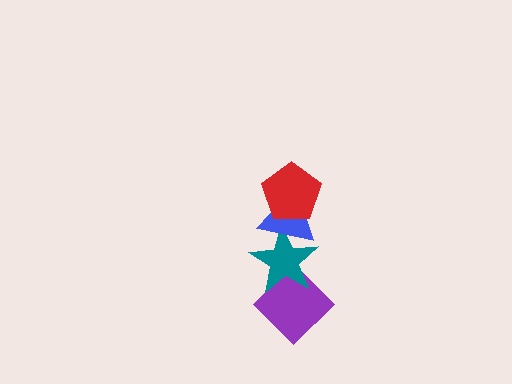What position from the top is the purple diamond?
The purple diamond is 4th from the top.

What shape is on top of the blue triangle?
The red pentagon is on top of the blue triangle.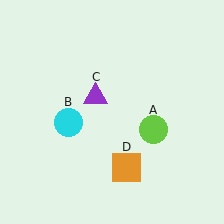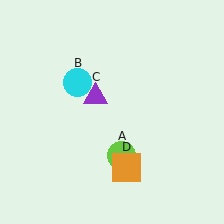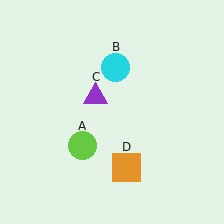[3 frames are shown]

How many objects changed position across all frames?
2 objects changed position: lime circle (object A), cyan circle (object B).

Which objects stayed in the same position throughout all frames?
Purple triangle (object C) and orange square (object D) remained stationary.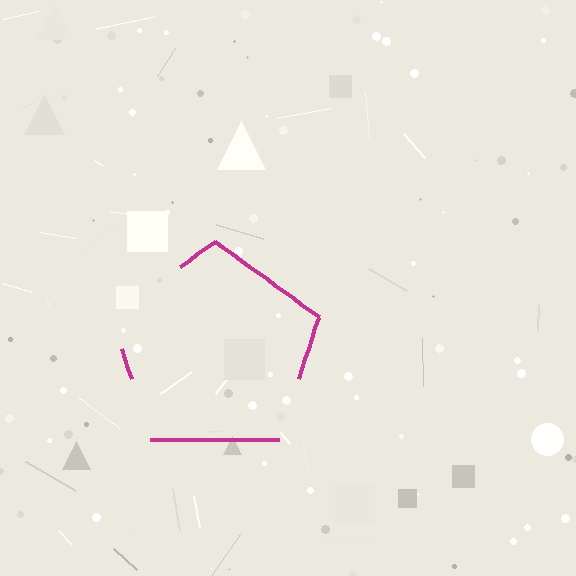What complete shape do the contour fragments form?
The contour fragments form a pentagon.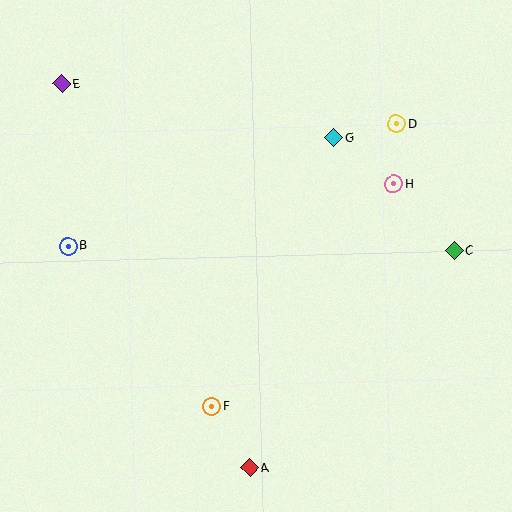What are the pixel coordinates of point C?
Point C is at (454, 250).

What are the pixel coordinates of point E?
Point E is at (62, 84).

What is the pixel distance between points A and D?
The distance between A and D is 374 pixels.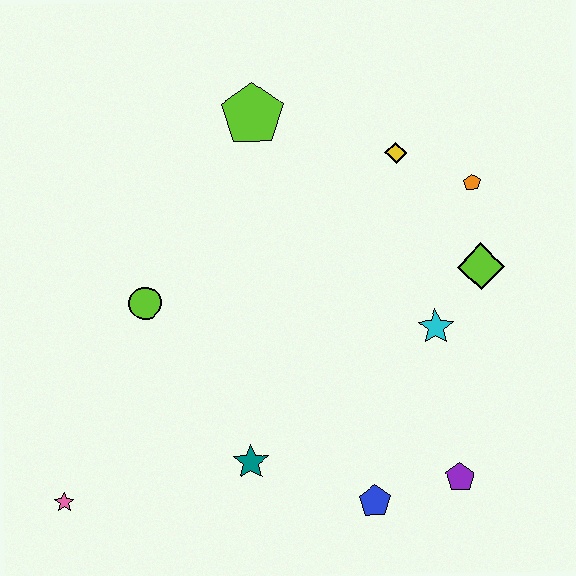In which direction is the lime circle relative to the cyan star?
The lime circle is to the left of the cyan star.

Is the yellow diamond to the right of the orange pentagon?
No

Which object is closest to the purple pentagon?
The blue pentagon is closest to the purple pentagon.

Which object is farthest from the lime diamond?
The pink star is farthest from the lime diamond.